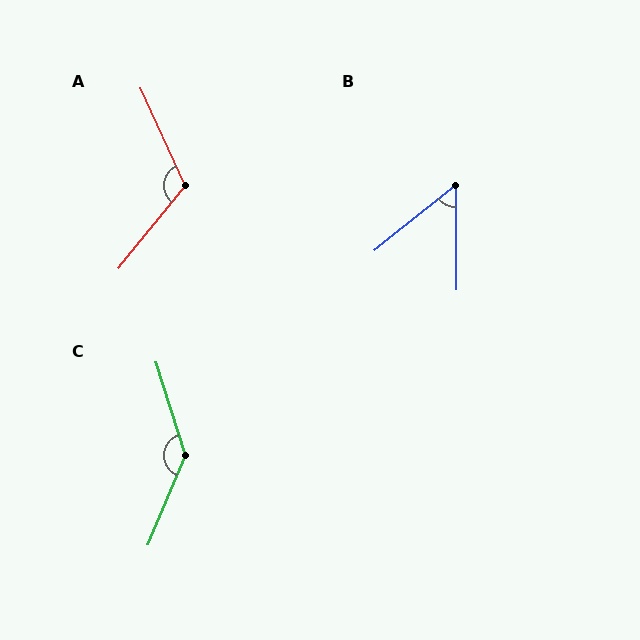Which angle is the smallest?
B, at approximately 52 degrees.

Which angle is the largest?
C, at approximately 140 degrees.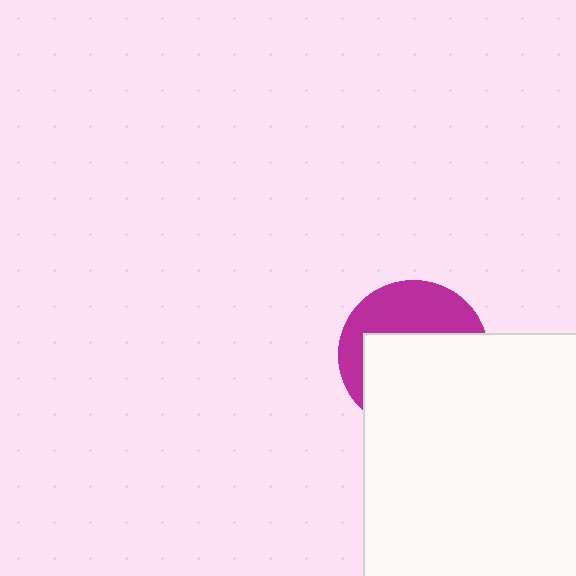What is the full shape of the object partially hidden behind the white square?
The partially hidden object is a magenta circle.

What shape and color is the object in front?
The object in front is a white square.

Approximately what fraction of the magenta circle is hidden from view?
Roughly 59% of the magenta circle is hidden behind the white square.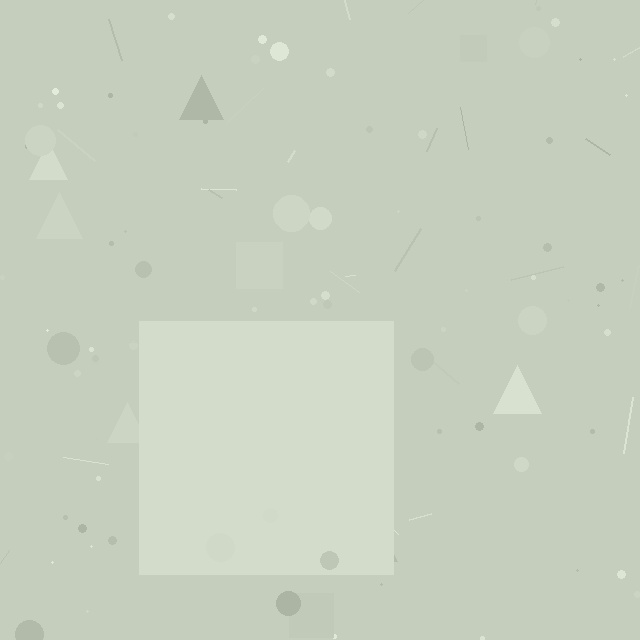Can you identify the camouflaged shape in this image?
The camouflaged shape is a square.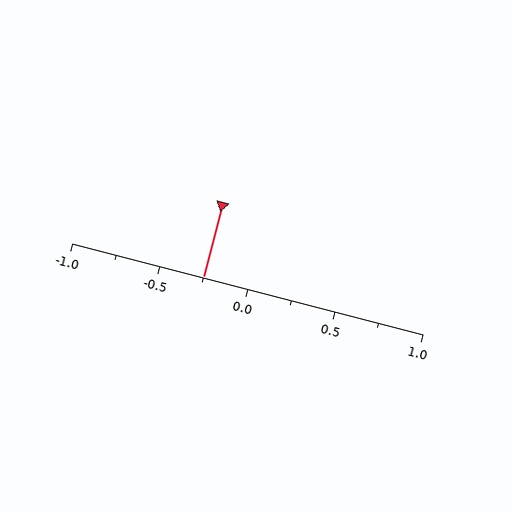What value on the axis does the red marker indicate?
The marker indicates approximately -0.25.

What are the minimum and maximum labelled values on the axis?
The axis runs from -1.0 to 1.0.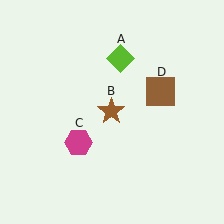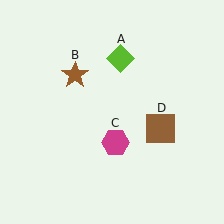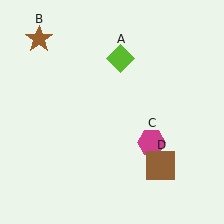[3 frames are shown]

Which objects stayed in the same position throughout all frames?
Lime diamond (object A) remained stationary.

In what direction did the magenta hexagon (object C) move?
The magenta hexagon (object C) moved right.